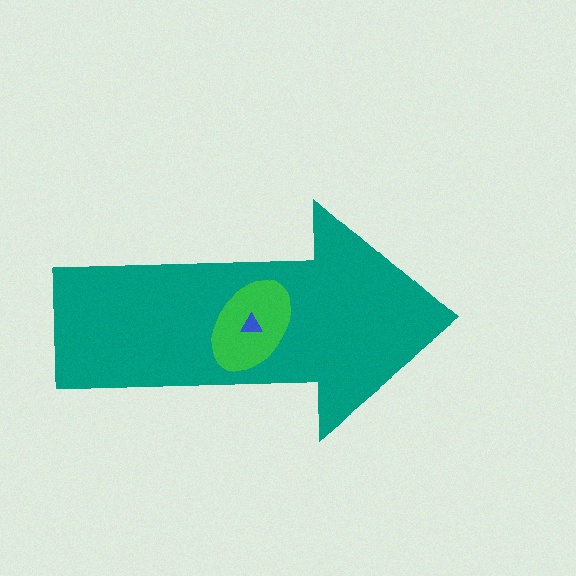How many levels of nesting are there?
3.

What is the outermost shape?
The teal arrow.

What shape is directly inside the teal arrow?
The green ellipse.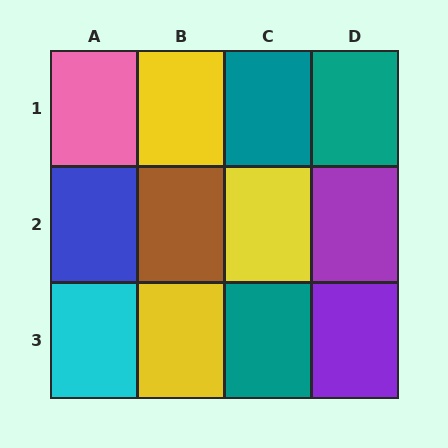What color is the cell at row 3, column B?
Yellow.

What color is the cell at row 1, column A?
Pink.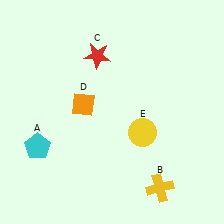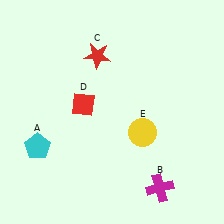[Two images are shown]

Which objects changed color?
B changed from yellow to magenta. D changed from orange to red.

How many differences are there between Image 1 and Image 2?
There are 2 differences between the two images.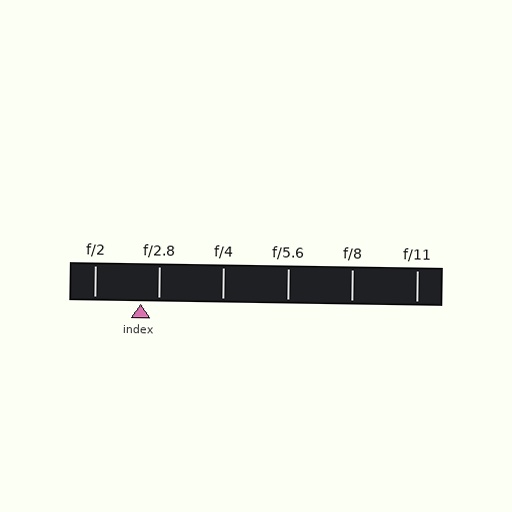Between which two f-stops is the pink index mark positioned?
The index mark is between f/2 and f/2.8.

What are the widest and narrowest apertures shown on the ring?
The widest aperture shown is f/2 and the narrowest is f/11.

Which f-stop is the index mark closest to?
The index mark is closest to f/2.8.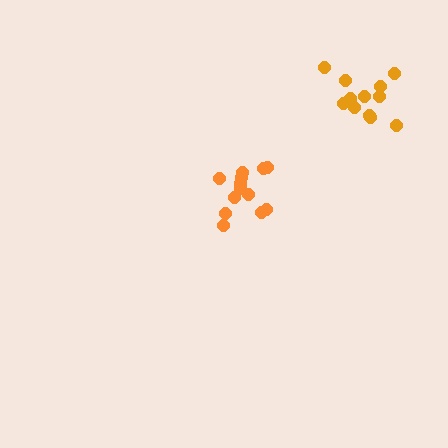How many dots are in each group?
Group 1: 12 dots, Group 2: 13 dots (25 total).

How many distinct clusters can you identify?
There are 2 distinct clusters.